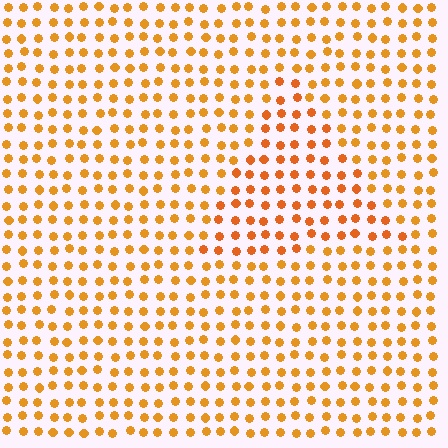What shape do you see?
I see a triangle.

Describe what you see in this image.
The image is filled with small orange elements in a uniform arrangement. A triangle-shaped region is visible where the elements are tinted to a slightly different hue, forming a subtle color boundary.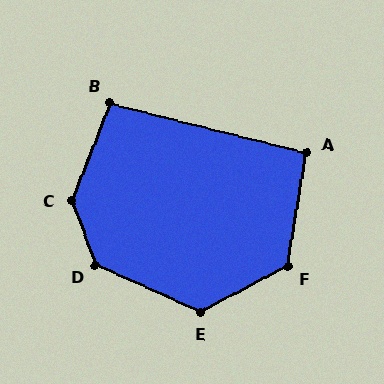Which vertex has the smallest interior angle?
A, at approximately 95 degrees.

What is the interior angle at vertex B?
Approximately 97 degrees (obtuse).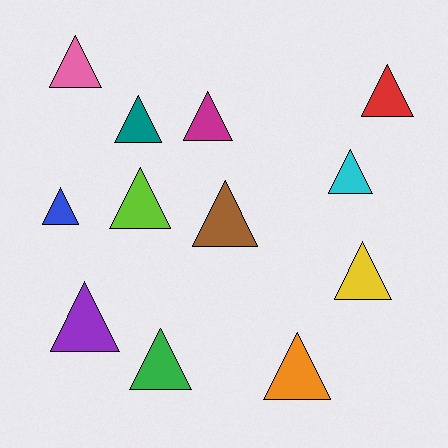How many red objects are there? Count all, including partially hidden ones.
There is 1 red object.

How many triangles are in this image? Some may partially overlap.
There are 12 triangles.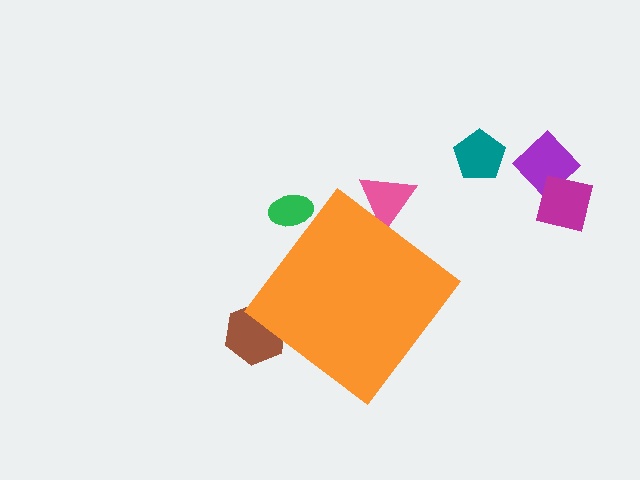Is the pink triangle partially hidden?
Yes, the pink triangle is partially hidden behind the orange diamond.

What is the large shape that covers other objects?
An orange diamond.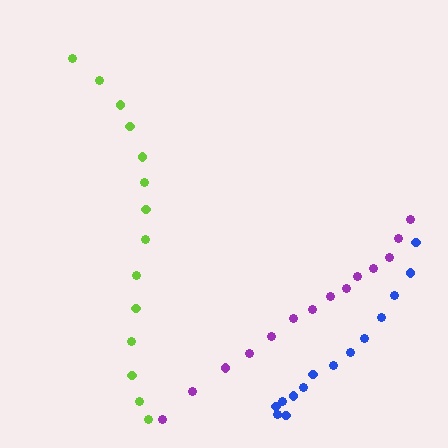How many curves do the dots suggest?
There are 3 distinct paths.